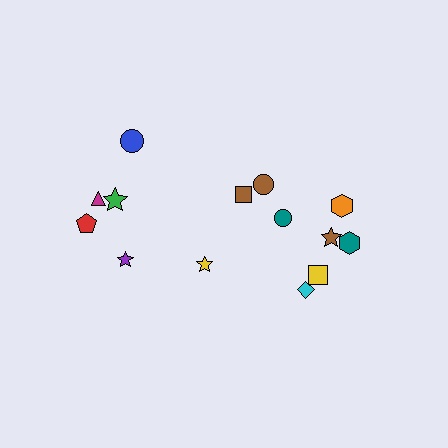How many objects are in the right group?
There are 8 objects.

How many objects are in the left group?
There are 6 objects.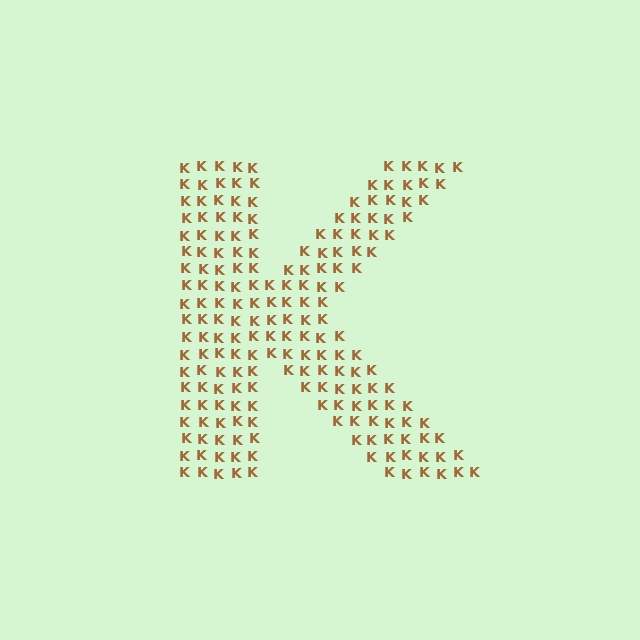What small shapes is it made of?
It is made of small letter K's.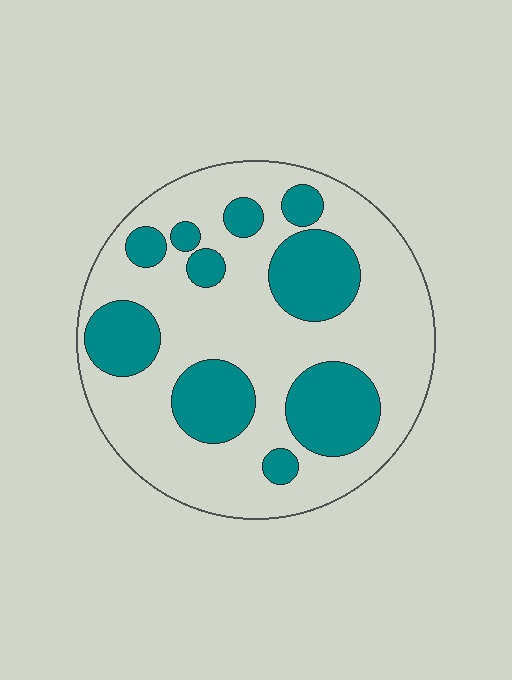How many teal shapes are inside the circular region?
10.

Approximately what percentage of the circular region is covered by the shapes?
Approximately 30%.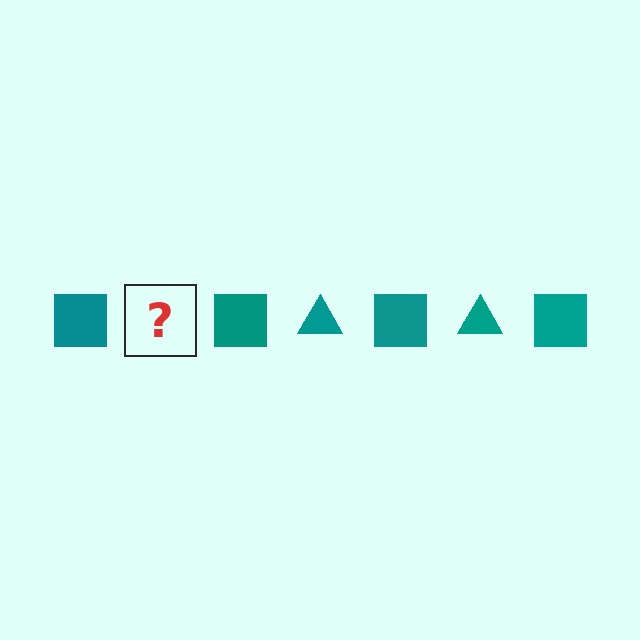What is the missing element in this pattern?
The missing element is a teal triangle.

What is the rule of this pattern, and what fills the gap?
The rule is that the pattern cycles through square, triangle shapes in teal. The gap should be filled with a teal triangle.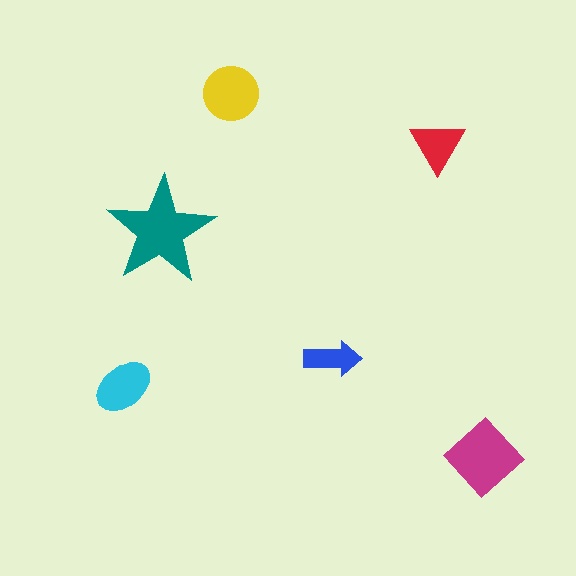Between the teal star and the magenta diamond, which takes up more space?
The teal star.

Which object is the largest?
The teal star.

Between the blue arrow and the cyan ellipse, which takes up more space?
The cyan ellipse.